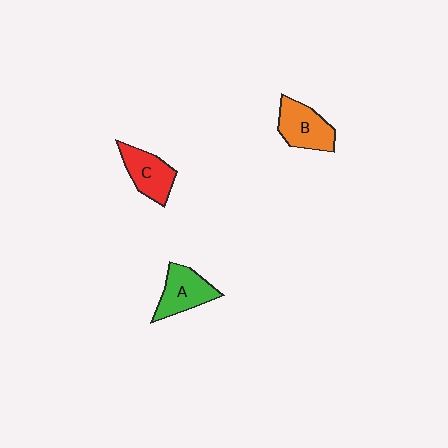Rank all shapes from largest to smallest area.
From largest to smallest: B (orange), A (green), C (red).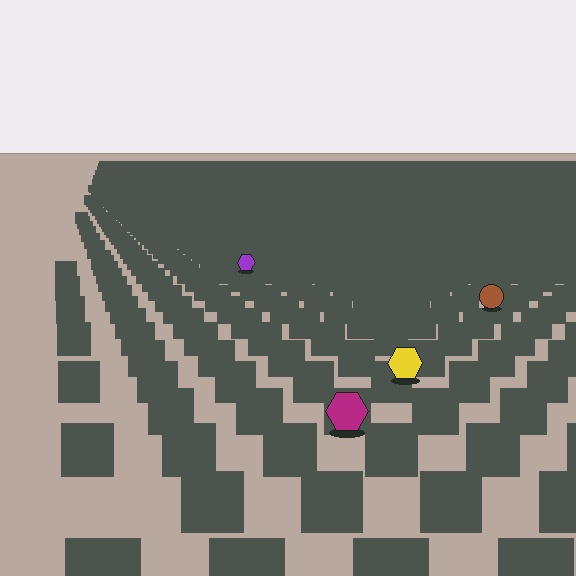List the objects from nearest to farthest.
From nearest to farthest: the magenta hexagon, the yellow hexagon, the brown circle, the purple hexagon.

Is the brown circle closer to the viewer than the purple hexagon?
Yes. The brown circle is closer — you can tell from the texture gradient: the ground texture is coarser near it.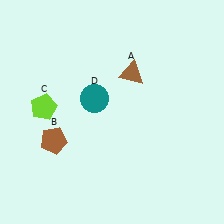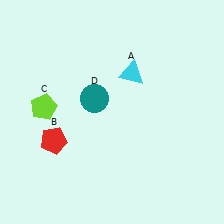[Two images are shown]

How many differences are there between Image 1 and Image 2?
There are 2 differences between the two images.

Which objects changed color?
A changed from brown to cyan. B changed from brown to red.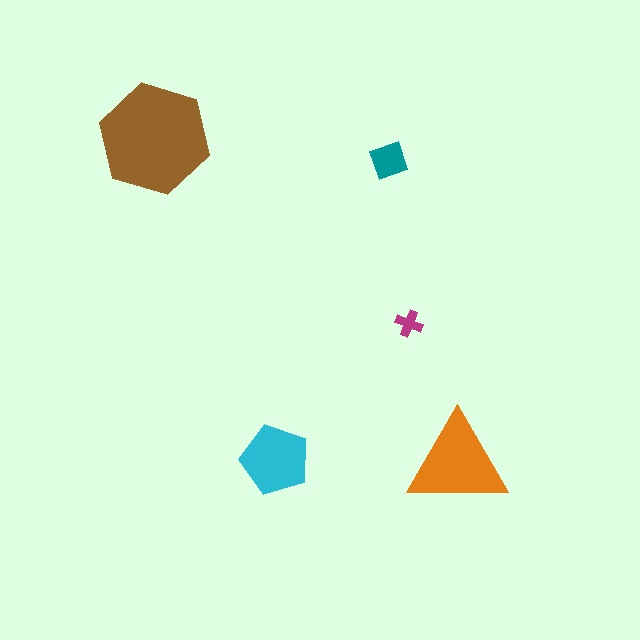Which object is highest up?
The brown hexagon is topmost.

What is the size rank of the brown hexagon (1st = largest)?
1st.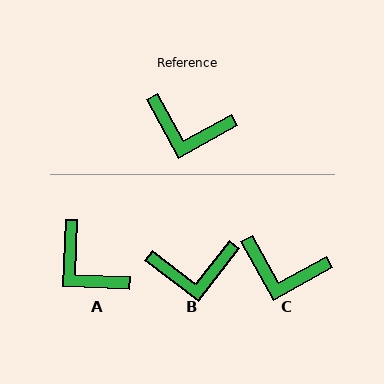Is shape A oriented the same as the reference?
No, it is off by about 31 degrees.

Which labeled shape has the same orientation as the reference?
C.